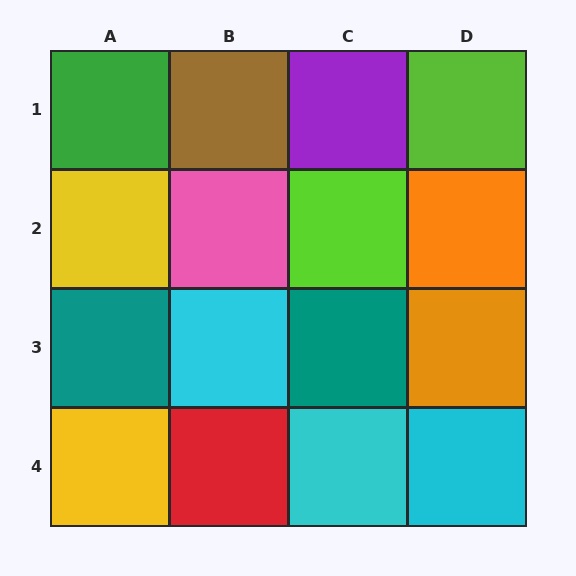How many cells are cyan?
3 cells are cyan.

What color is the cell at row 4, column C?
Cyan.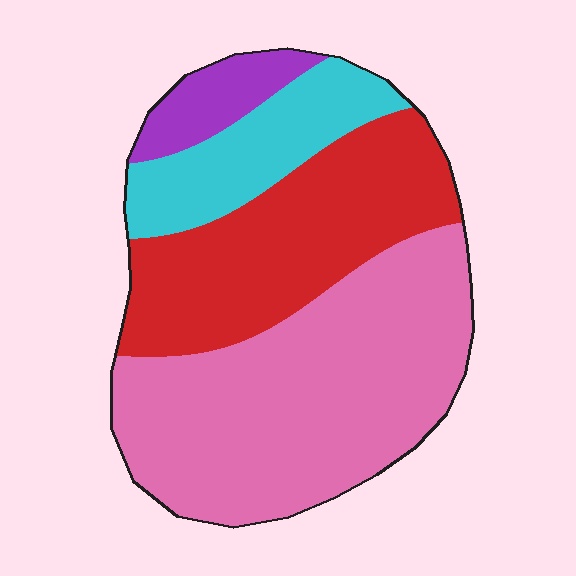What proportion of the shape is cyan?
Cyan covers 15% of the shape.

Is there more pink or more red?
Pink.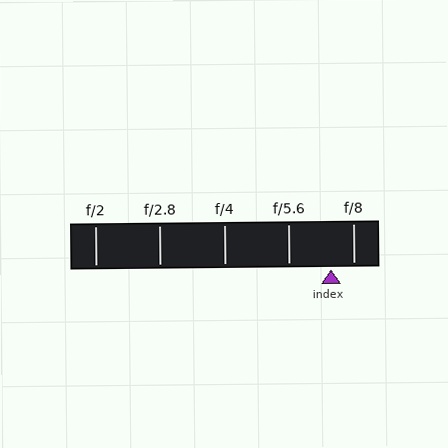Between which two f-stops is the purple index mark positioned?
The index mark is between f/5.6 and f/8.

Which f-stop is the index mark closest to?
The index mark is closest to f/8.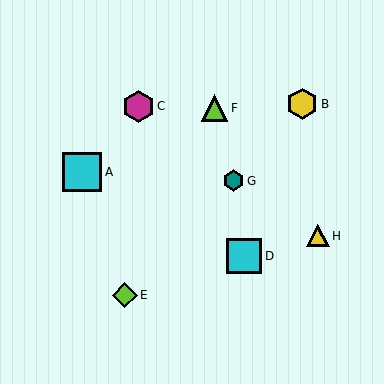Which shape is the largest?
The cyan square (labeled A) is the largest.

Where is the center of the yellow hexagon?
The center of the yellow hexagon is at (302, 104).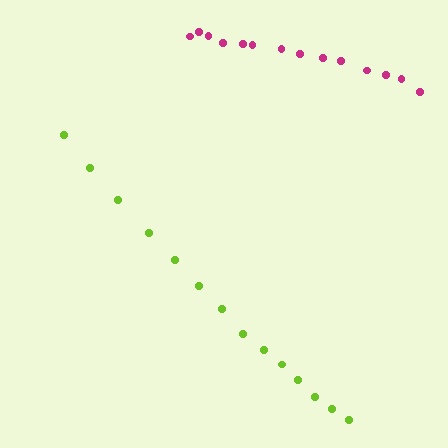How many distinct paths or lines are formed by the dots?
There are 2 distinct paths.